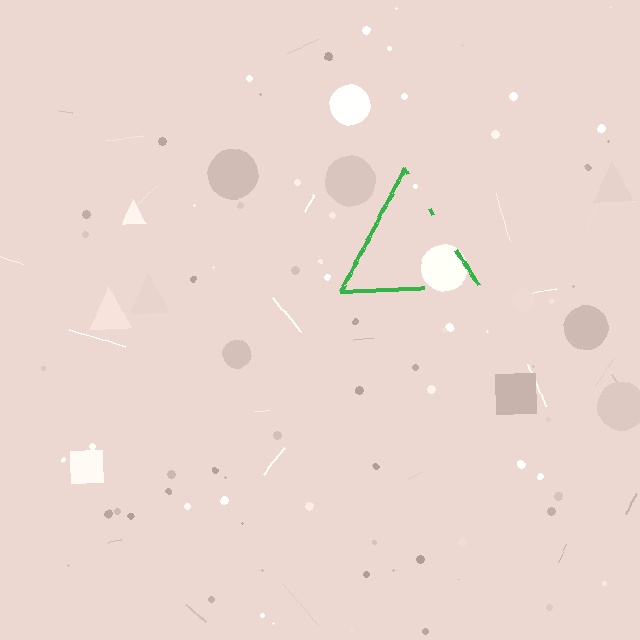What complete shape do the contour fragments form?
The contour fragments form a triangle.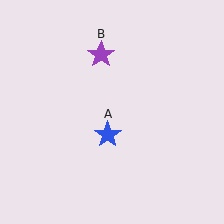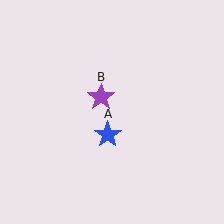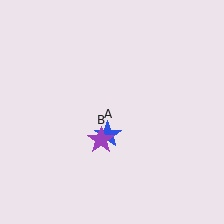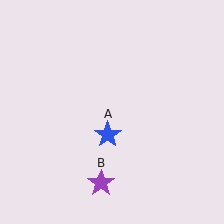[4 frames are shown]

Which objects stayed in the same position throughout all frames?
Blue star (object A) remained stationary.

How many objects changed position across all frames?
1 object changed position: purple star (object B).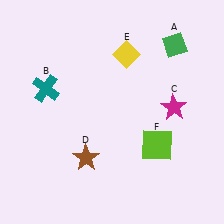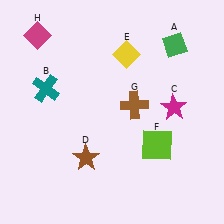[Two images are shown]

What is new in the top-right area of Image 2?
A brown cross (G) was added in the top-right area of Image 2.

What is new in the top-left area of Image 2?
A magenta diamond (H) was added in the top-left area of Image 2.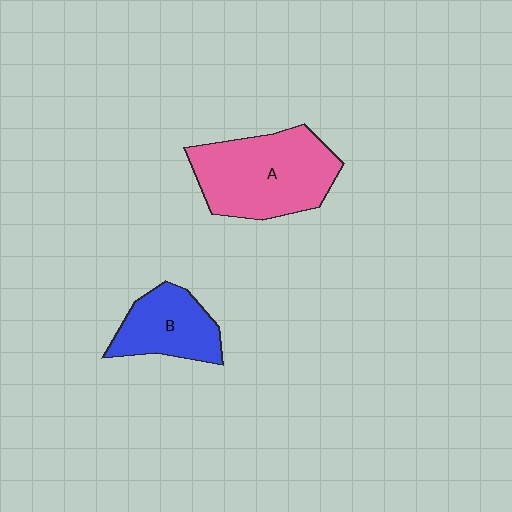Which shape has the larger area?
Shape A (pink).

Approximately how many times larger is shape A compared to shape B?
Approximately 1.7 times.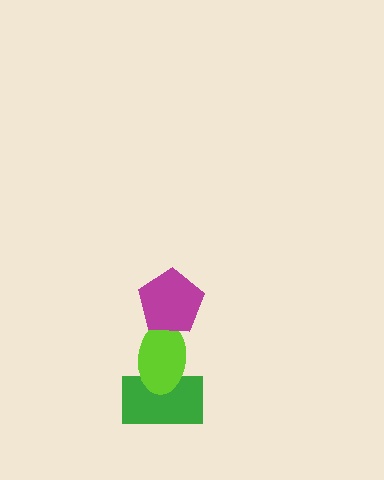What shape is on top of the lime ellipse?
The magenta pentagon is on top of the lime ellipse.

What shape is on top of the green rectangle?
The lime ellipse is on top of the green rectangle.